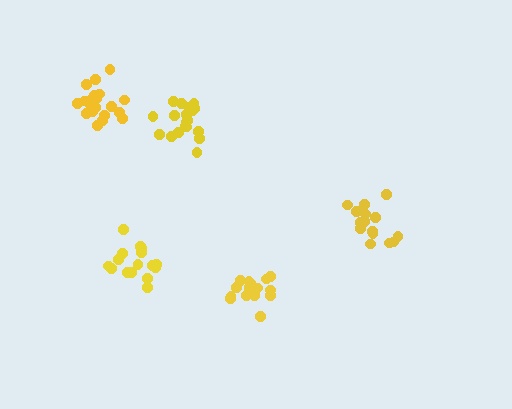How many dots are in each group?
Group 1: 15 dots, Group 2: 15 dots, Group 3: 20 dots, Group 4: 19 dots, Group 5: 17 dots (86 total).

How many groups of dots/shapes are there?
There are 5 groups.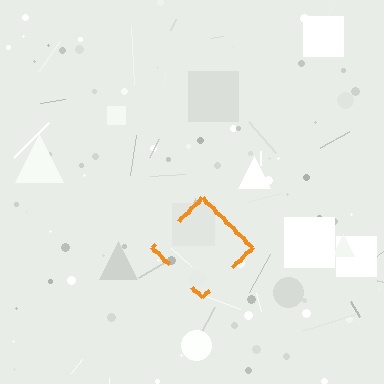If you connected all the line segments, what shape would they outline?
They would outline a diamond.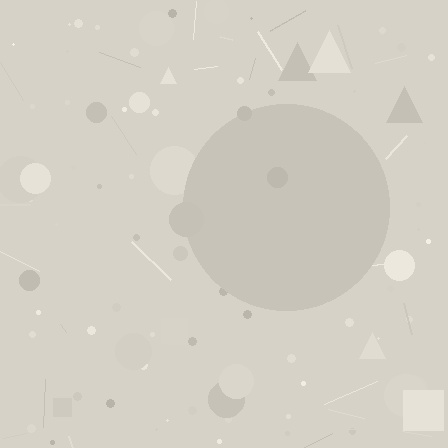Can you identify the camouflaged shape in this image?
The camouflaged shape is a circle.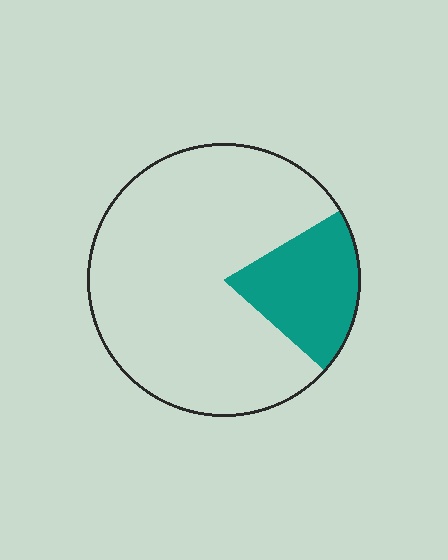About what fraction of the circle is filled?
About one fifth (1/5).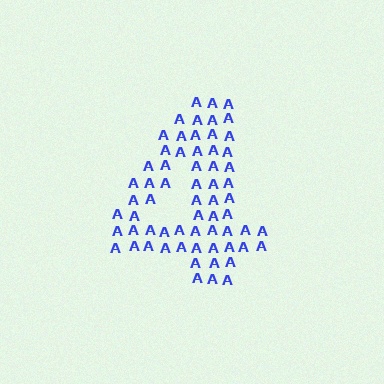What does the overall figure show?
The overall figure shows the digit 4.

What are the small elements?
The small elements are letter A's.